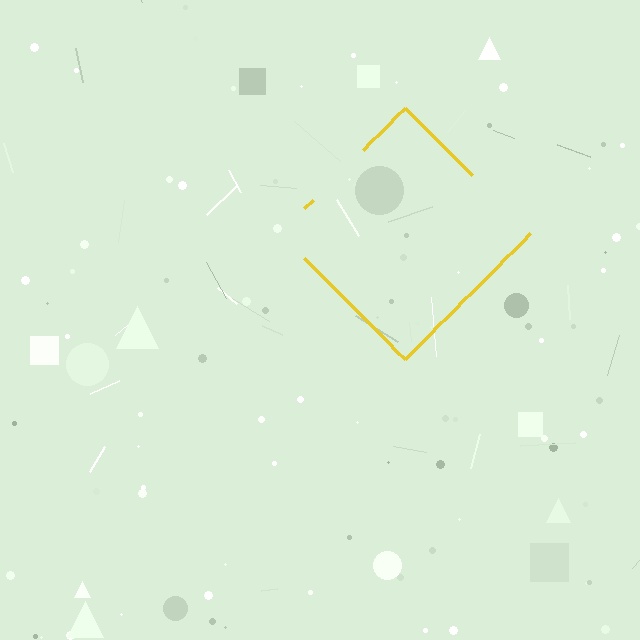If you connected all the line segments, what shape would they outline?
They would outline a diamond.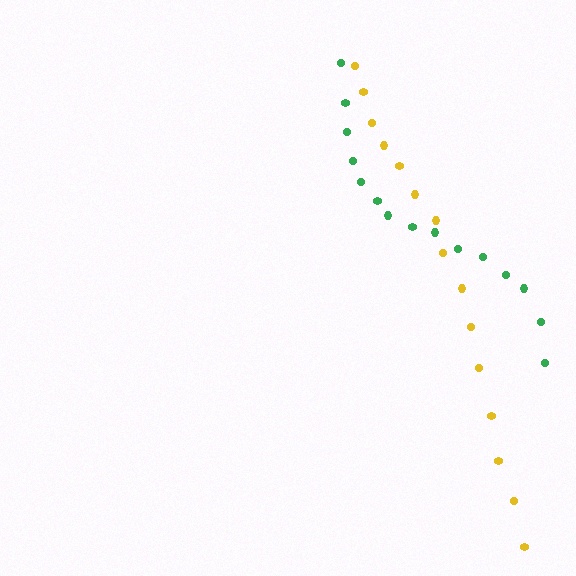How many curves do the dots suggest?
There are 2 distinct paths.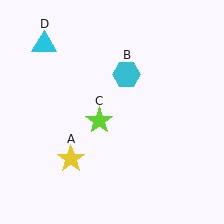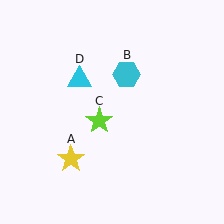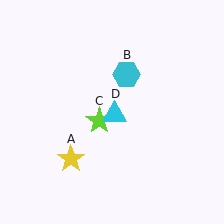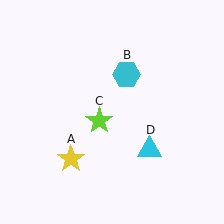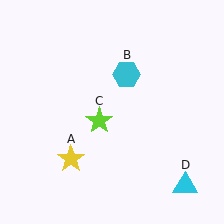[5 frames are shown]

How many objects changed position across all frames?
1 object changed position: cyan triangle (object D).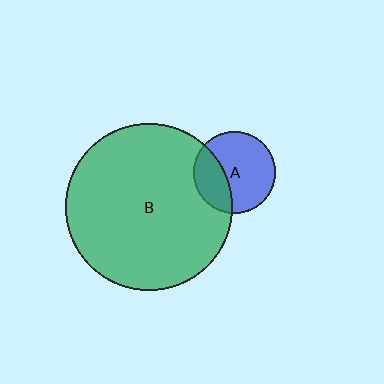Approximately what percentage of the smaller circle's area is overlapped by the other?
Approximately 30%.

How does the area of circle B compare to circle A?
Approximately 4.1 times.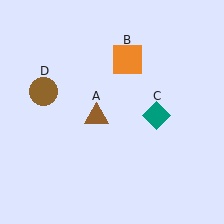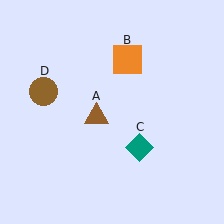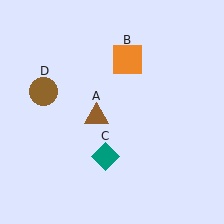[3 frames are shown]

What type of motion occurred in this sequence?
The teal diamond (object C) rotated clockwise around the center of the scene.